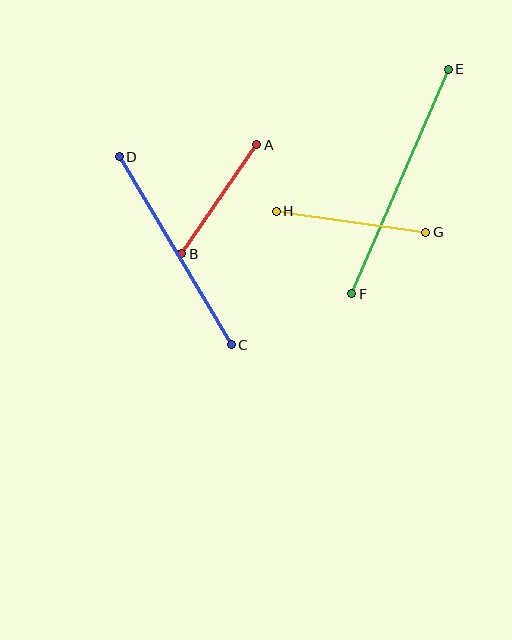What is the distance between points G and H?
The distance is approximately 151 pixels.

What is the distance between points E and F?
The distance is approximately 245 pixels.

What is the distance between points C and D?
The distance is approximately 219 pixels.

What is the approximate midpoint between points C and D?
The midpoint is at approximately (175, 251) pixels.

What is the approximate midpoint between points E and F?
The midpoint is at approximately (400, 181) pixels.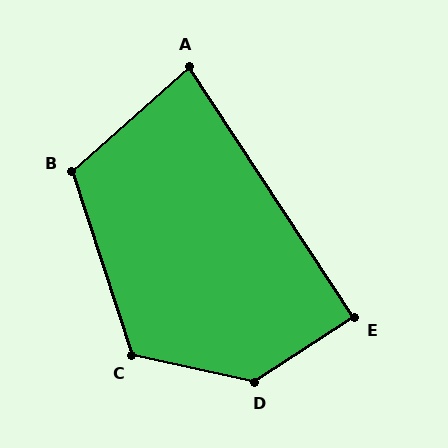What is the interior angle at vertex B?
Approximately 114 degrees (obtuse).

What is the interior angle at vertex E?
Approximately 89 degrees (approximately right).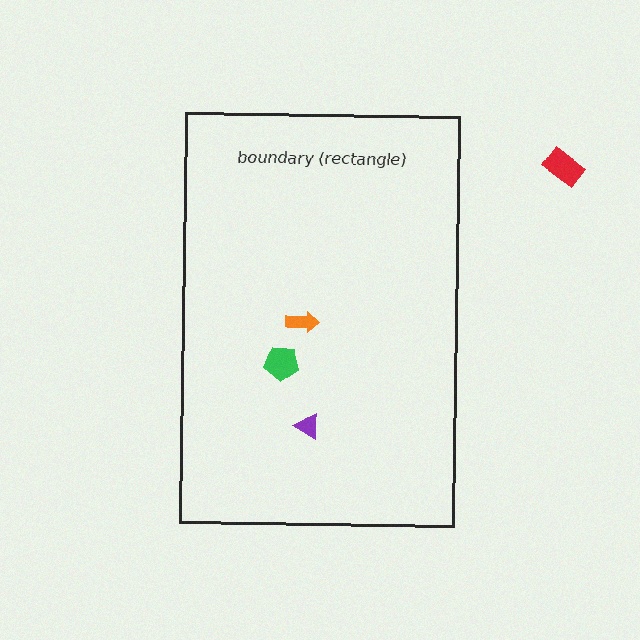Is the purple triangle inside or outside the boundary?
Inside.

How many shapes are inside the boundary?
3 inside, 1 outside.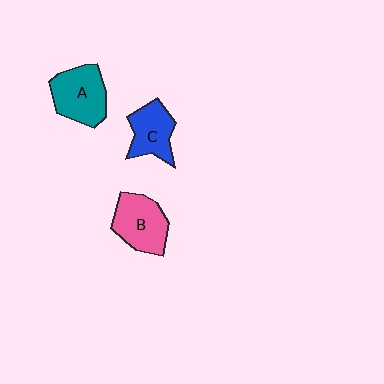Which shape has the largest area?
Shape A (teal).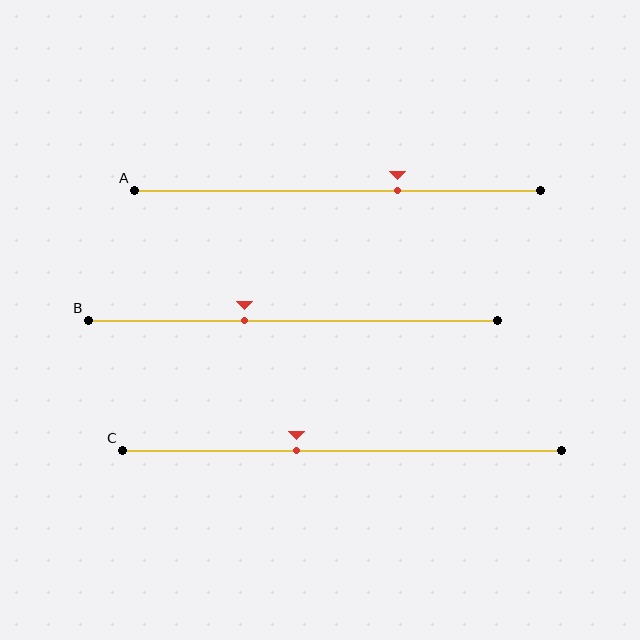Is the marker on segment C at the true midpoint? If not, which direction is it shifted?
No, the marker on segment C is shifted to the left by about 10% of the segment length.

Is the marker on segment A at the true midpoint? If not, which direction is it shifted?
No, the marker on segment A is shifted to the right by about 15% of the segment length.